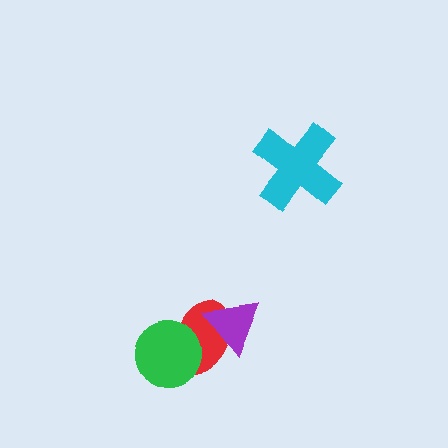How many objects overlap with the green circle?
1 object overlaps with the green circle.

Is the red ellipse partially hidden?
Yes, it is partially covered by another shape.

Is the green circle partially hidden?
No, no other shape covers it.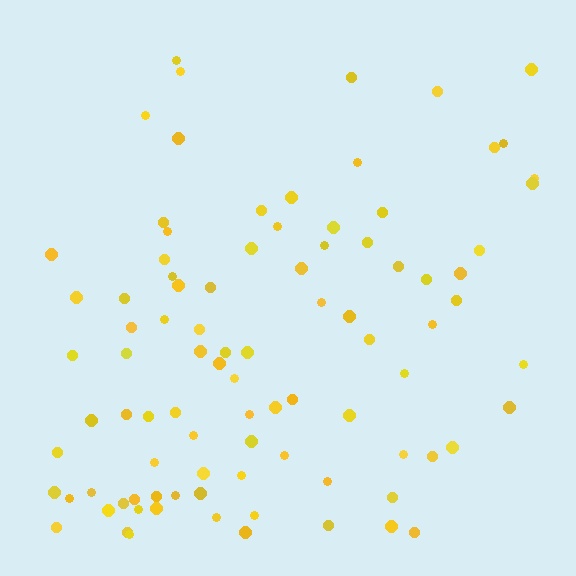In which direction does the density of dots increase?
From top to bottom, with the bottom side densest.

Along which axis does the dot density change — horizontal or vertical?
Vertical.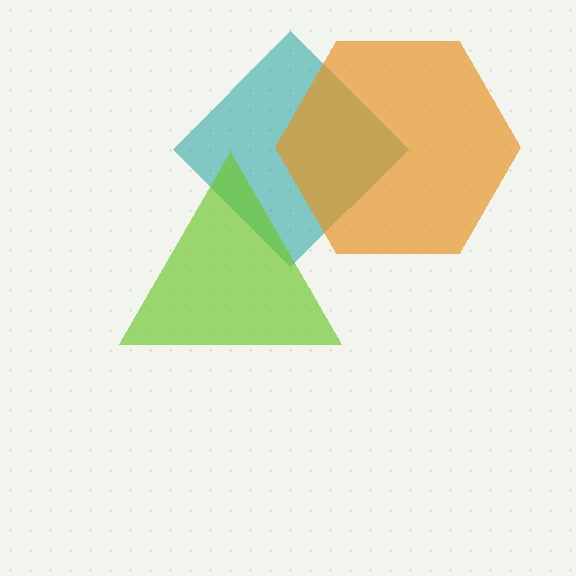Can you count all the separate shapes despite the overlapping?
Yes, there are 3 separate shapes.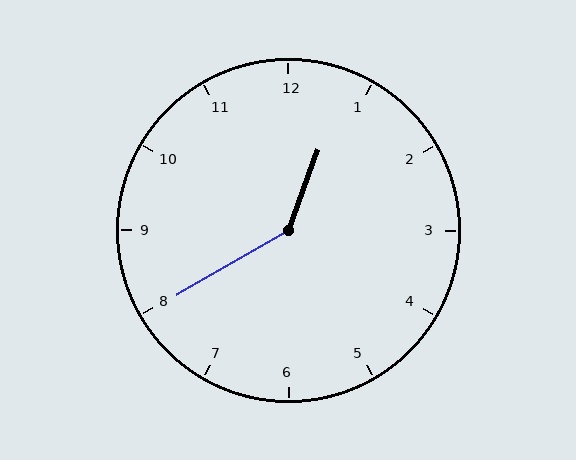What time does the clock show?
12:40.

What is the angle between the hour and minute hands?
Approximately 140 degrees.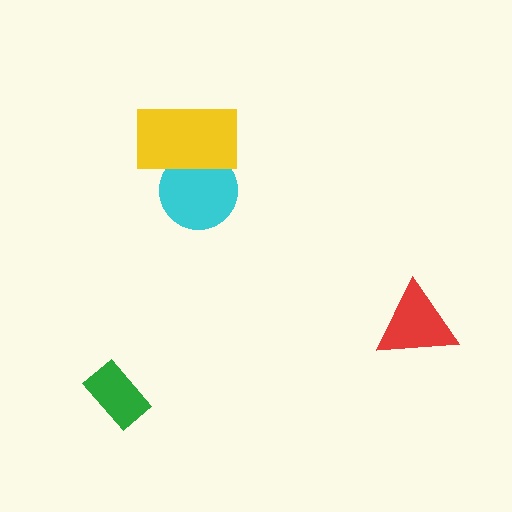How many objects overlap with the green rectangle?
0 objects overlap with the green rectangle.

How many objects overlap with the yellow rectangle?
1 object overlaps with the yellow rectangle.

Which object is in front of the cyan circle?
The yellow rectangle is in front of the cyan circle.